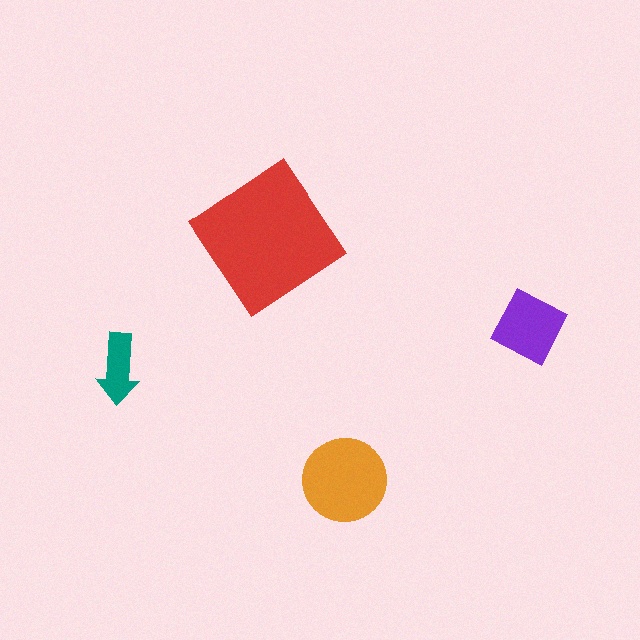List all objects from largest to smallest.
The red diamond, the orange circle, the purple diamond, the teal arrow.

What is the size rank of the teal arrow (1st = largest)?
4th.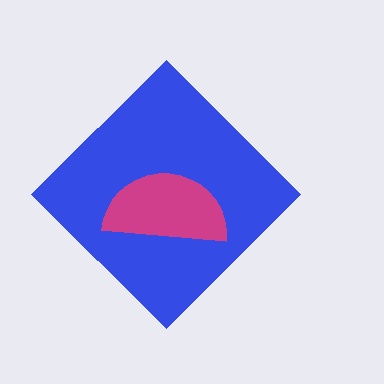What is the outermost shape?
The blue diamond.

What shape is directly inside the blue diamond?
The magenta semicircle.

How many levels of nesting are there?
2.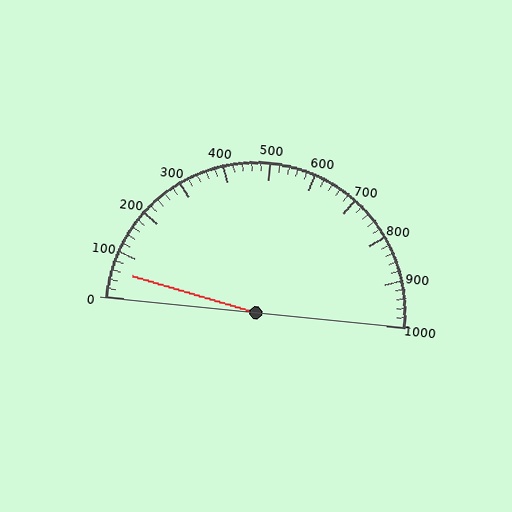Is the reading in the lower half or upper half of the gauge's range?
The reading is in the lower half of the range (0 to 1000).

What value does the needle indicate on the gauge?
The needle indicates approximately 60.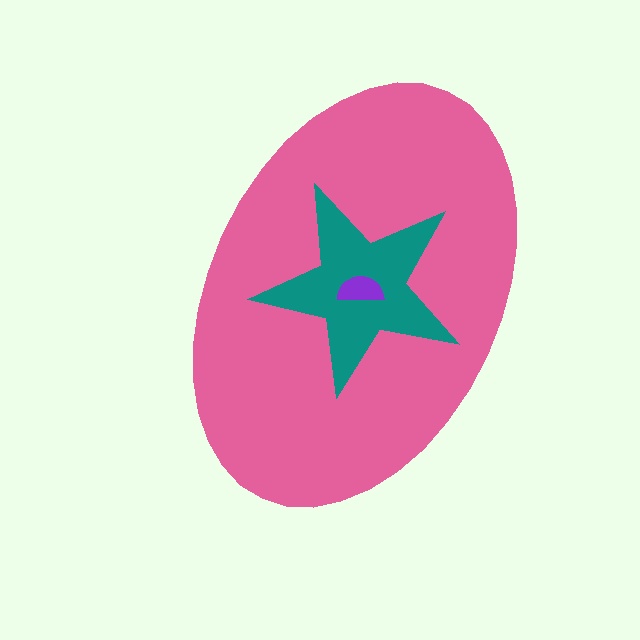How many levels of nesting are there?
3.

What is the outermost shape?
The pink ellipse.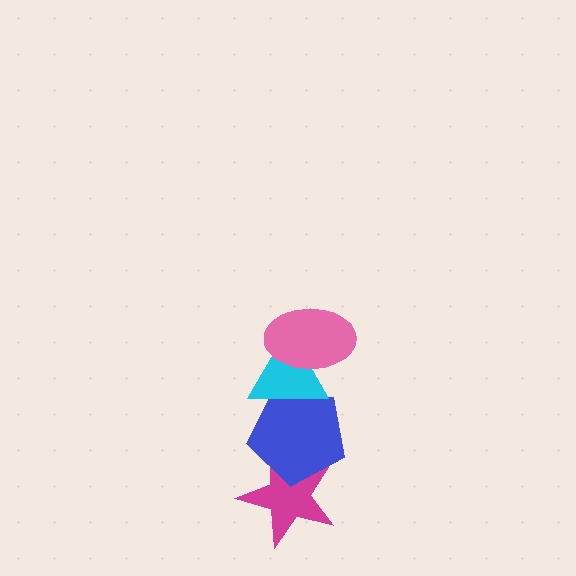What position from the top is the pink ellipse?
The pink ellipse is 1st from the top.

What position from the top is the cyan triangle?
The cyan triangle is 2nd from the top.